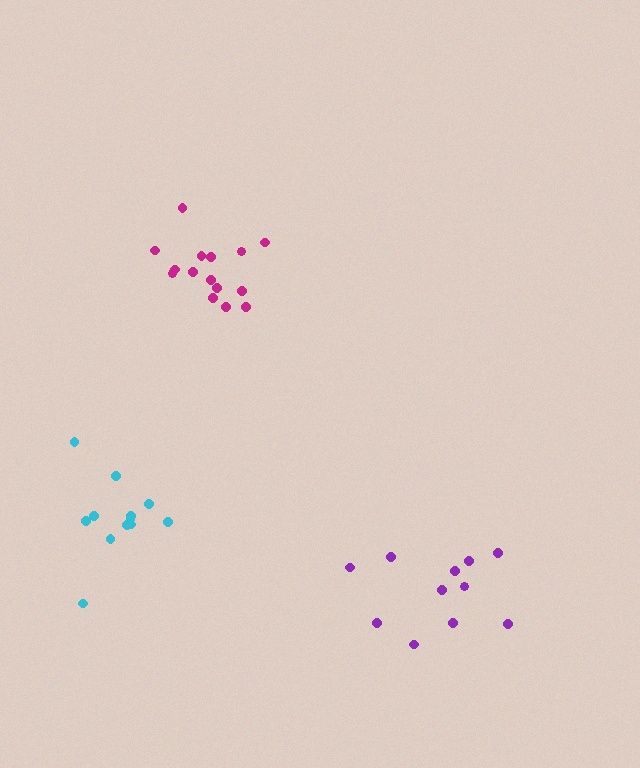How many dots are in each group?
Group 1: 11 dots, Group 2: 15 dots, Group 3: 12 dots (38 total).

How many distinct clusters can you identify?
There are 3 distinct clusters.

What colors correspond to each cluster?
The clusters are colored: purple, magenta, cyan.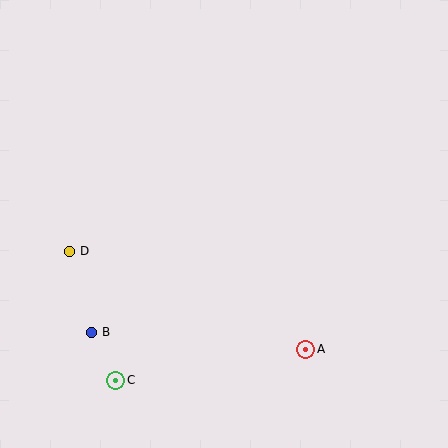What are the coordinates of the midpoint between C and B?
The midpoint between C and B is at (103, 356).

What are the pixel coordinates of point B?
Point B is at (91, 332).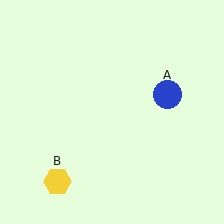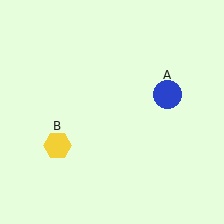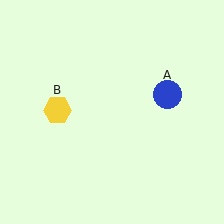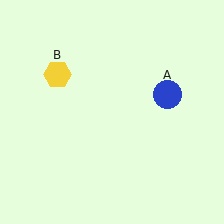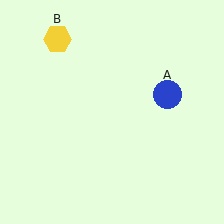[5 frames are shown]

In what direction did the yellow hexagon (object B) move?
The yellow hexagon (object B) moved up.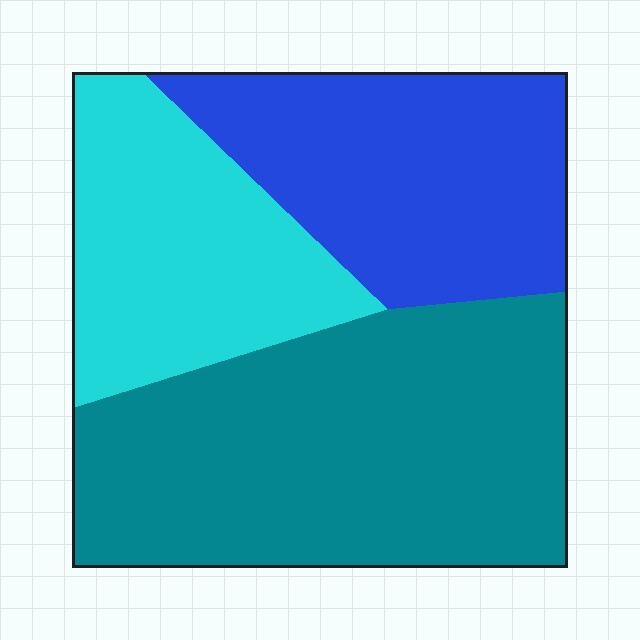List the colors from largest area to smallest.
From largest to smallest: teal, blue, cyan.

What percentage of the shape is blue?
Blue covers about 30% of the shape.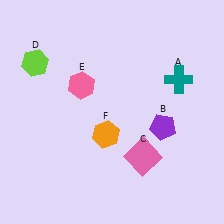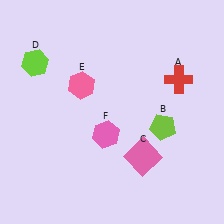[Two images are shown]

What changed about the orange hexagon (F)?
In Image 1, F is orange. In Image 2, it changed to pink.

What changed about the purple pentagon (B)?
In Image 1, B is purple. In Image 2, it changed to lime.